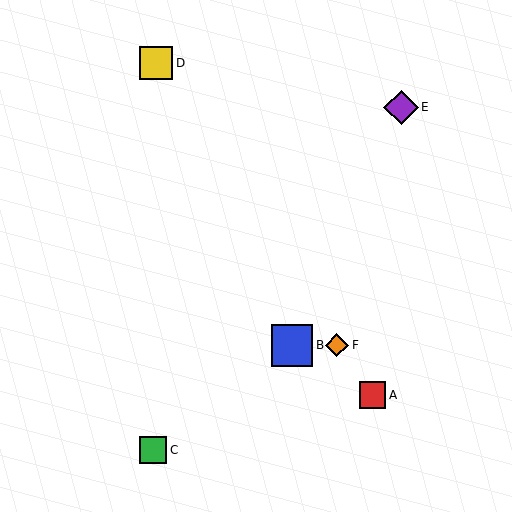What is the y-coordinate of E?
Object E is at y≈107.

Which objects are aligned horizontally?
Objects B, F are aligned horizontally.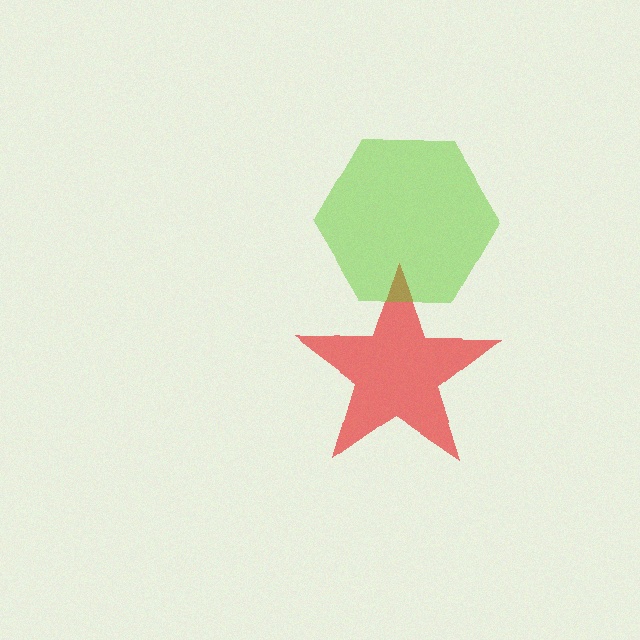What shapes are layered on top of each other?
The layered shapes are: a red star, a lime hexagon.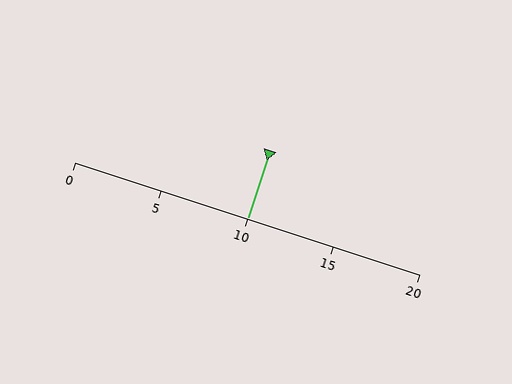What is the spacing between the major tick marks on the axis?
The major ticks are spaced 5 apart.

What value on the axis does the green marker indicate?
The marker indicates approximately 10.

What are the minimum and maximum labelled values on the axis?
The axis runs from 0 to 20.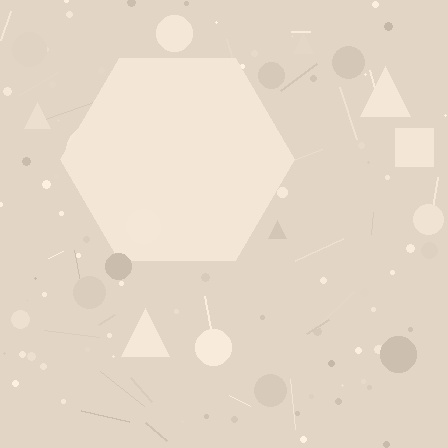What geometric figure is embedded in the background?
A hexagon is embedded in the background.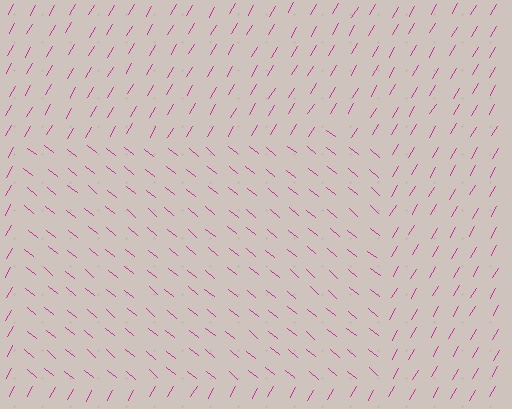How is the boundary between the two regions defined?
The boundary is defined purely by a change in line orientation (approximately 80 degrees difference). All lines are the same color and thickness.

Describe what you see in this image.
The image is filled with small magenta line segments. A rectangle region in the image has lines oriented differently from the surrounding lines, creating a visible texture boundary.